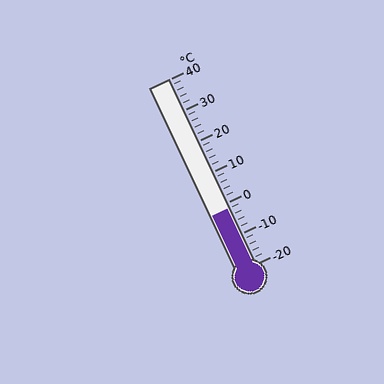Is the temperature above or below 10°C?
The temperature is below 10°C.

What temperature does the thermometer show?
The thermometer shows approximately -2°C.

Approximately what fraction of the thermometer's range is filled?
The thermometer is filled to approximately 30% of its range.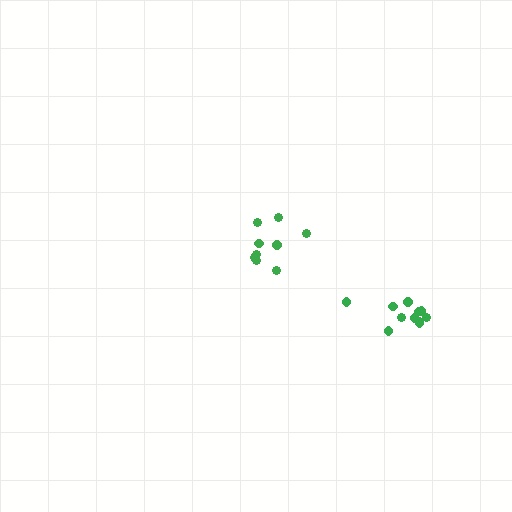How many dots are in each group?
Group 1: 9 dots, Group 2: 11 dots (20 total).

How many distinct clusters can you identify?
There are 2 distinct clusters.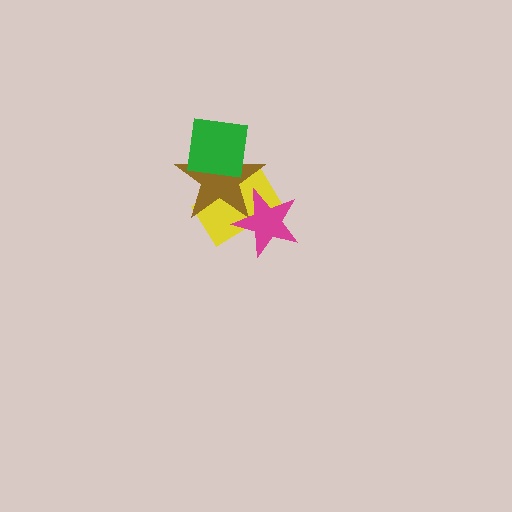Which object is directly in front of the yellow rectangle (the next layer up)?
The brown star is directly in front of the yellow rectangle.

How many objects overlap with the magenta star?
2 objects overlap with the magenta star.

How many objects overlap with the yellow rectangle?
2 objects overlap with the yellow rectangle.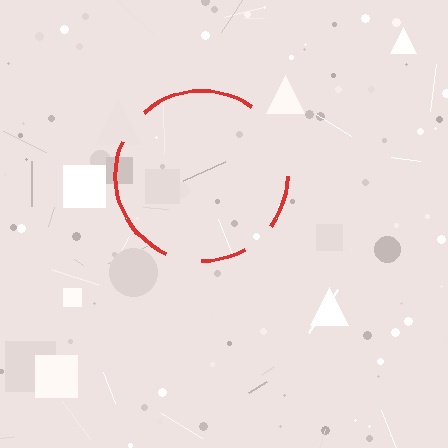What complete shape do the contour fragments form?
The contour fragments form a circle.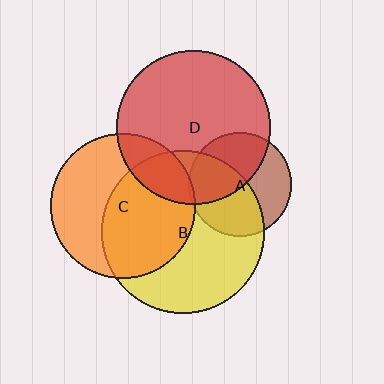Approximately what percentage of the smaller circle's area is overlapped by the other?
Approximately 50%.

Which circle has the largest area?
Circle B (yellow).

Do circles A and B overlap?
Yes.